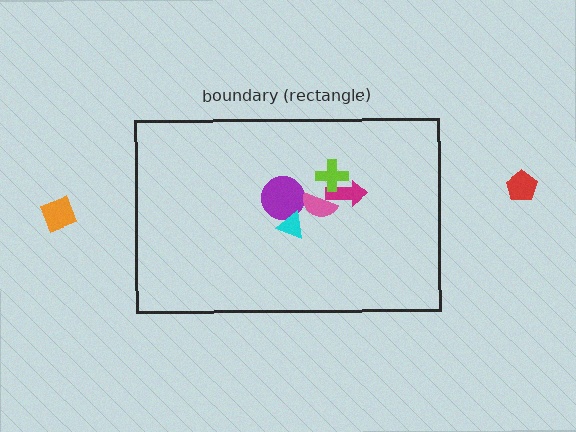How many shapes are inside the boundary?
5 inside, 2 outside.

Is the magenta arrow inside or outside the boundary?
Inside.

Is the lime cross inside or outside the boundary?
Inside.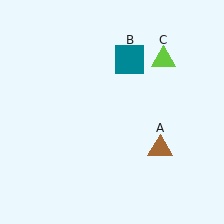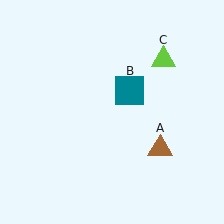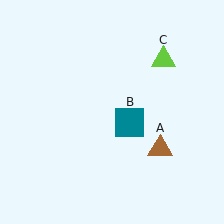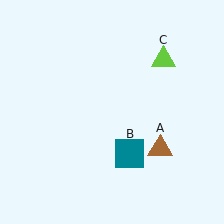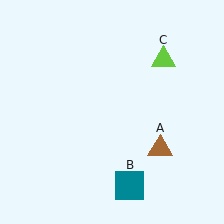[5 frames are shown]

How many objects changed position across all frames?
1 object changed position: teal square (object B).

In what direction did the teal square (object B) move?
The teal square (object B) moved down.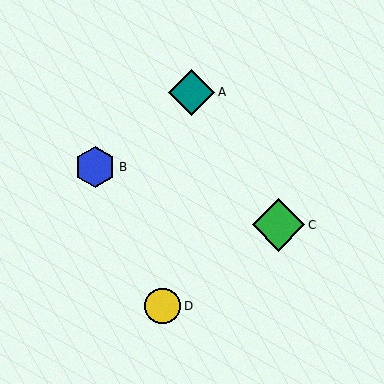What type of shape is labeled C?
Shape C is a green diamond.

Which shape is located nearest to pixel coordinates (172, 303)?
The yellow circle (labeled D) at (163, 306) is nearest to that location.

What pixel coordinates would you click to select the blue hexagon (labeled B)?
Click at (95, 167) to select the blue hexagon B.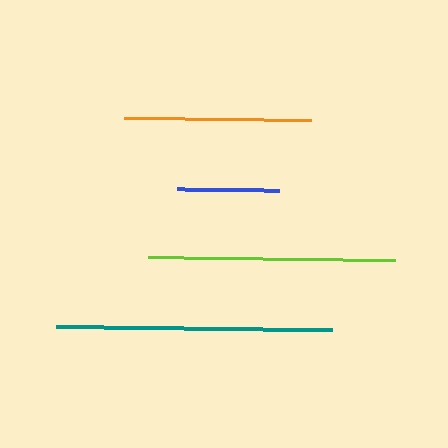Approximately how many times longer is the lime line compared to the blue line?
The lime line is approximately 2.4 times the length of the blue line.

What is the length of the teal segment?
The teal segment is approximately 276 pixels long.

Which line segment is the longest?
The teal line is the longest at approximately 276 pixels.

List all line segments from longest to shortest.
From longest to shortest: teal, lime, orange, blue.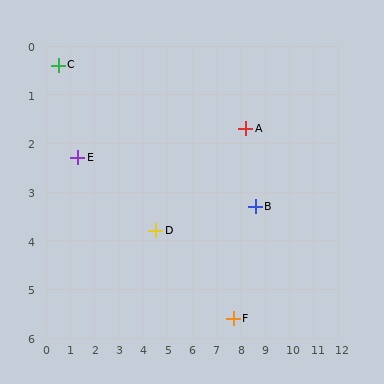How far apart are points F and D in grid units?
Points F and D are about 3.7 grid units apart.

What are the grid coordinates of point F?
Point F is at approximately (7.7, 5.6).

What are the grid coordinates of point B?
Point B is at approximately (8.6, 3.3).